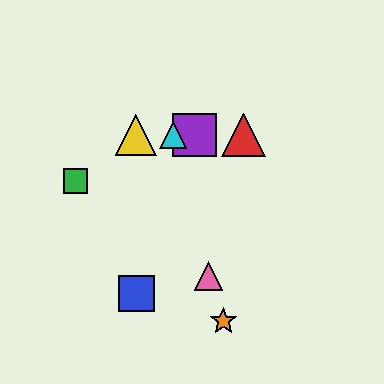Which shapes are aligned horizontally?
The red triangle, the yellow triangle, the purple square, the cyan triangle are aligned horizontally.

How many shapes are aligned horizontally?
4 shapes (the red triangle, the yellow triangle, the purple square, the cyan triangle) are aligned horizontally.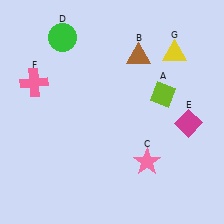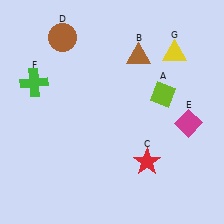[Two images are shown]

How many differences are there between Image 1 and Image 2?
There are 3 differences between the two images.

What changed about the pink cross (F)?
In Image 1, F is pink. In Image 2, it changed to green.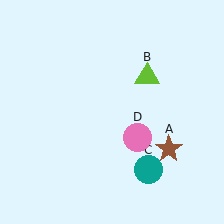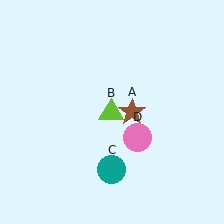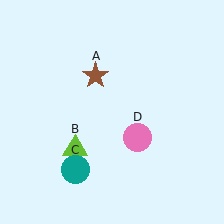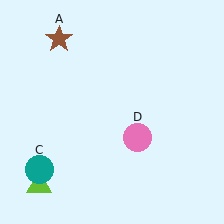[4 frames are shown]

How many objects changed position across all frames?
3 objects changed position: brown star (object A), lime triangle (object B), teal circle (object C).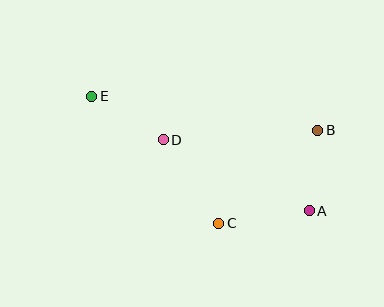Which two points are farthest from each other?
Points A and E are farthest from each other.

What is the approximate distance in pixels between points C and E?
The distance between C and E is approximately 180 pixels.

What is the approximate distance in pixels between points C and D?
The distance between C and D is approximately 100 pixels.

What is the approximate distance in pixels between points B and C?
The distance between B and C is approximately 136 pixels.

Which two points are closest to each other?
Points A and B are closest to each other.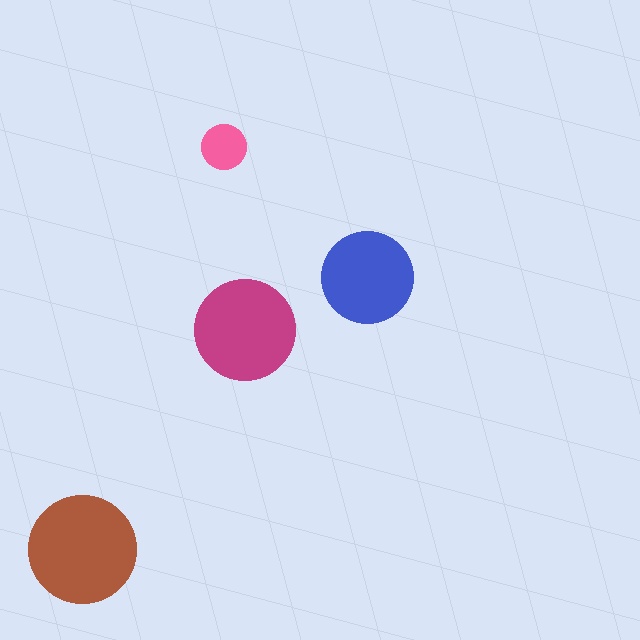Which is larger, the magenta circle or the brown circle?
The brown one.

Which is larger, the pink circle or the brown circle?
The brown one.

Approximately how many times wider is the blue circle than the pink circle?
About 2 times wider.